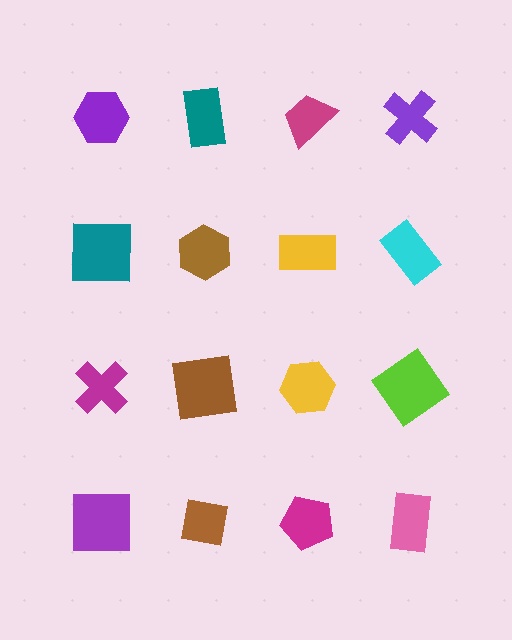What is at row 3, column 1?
A magenta cross.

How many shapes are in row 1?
4 shapes.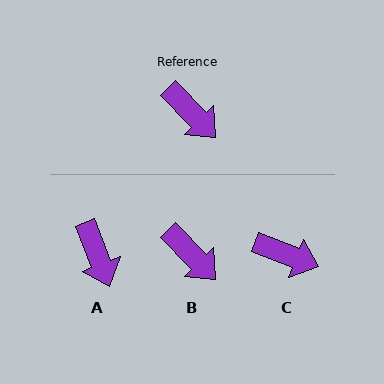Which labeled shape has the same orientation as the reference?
B.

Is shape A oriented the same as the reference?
No, it is off by about 22 degrees.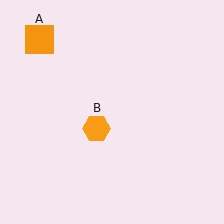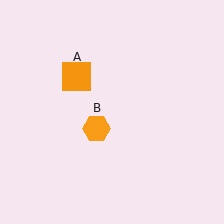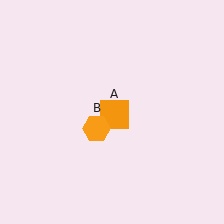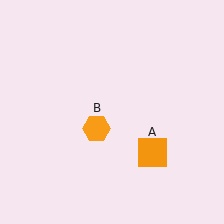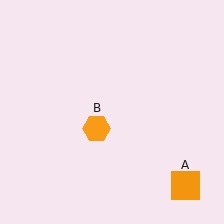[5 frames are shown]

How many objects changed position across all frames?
1 object changed position: orange square (object A).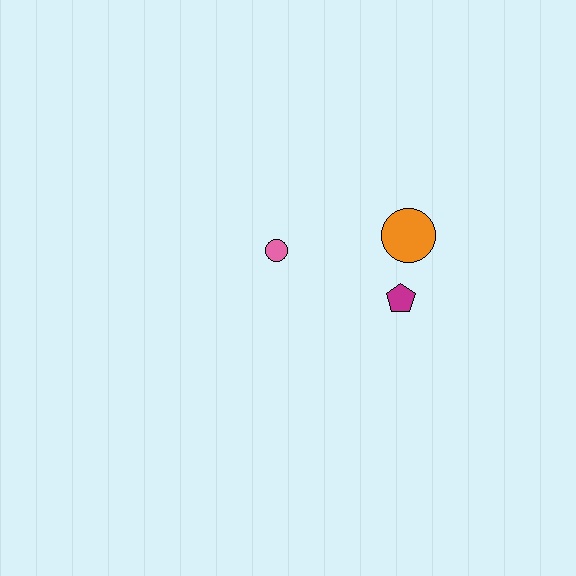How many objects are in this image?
There are 3 objects.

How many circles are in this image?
There are 2 circles.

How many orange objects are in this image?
There is 1 orange object.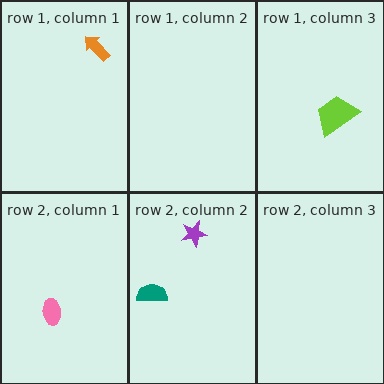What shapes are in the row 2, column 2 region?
The purple star, the teal semicircle.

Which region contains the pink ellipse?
The row 2, column 1 region.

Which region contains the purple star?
The row 2, column 2 region.